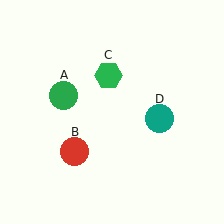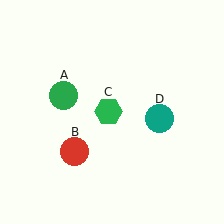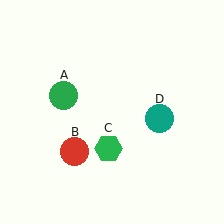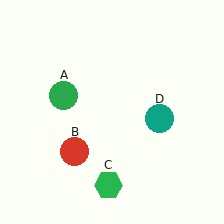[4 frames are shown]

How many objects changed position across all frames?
1 object changed position: green hexagon (object C).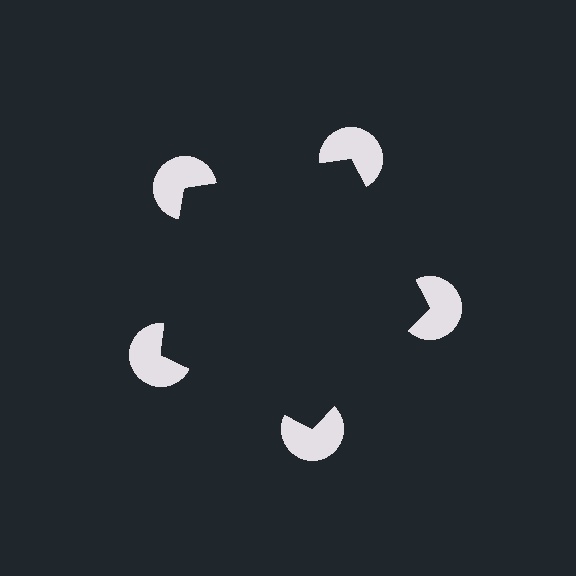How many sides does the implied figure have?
5 sides.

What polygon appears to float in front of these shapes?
An illusory pentagon — its edges are inferred from the aligned wedge cuts in the pac-man discs, not physically drawn.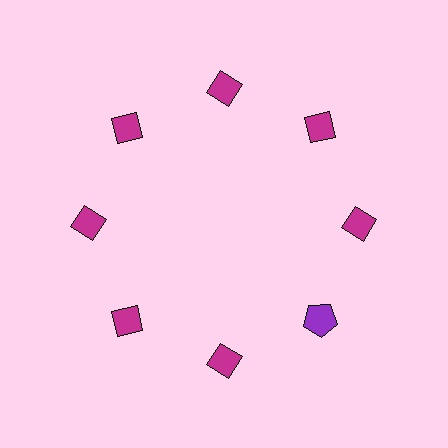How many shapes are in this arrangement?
There are 8 shapes arranged in a ring pattern.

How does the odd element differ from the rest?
It differs in both color (purple instead of magenta) and shape (pentagon instead of diamond).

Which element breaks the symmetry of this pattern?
The purple pentagon at roughly the 4 o'clock position breaks the symmetry. All other shapes are magenta diamonds.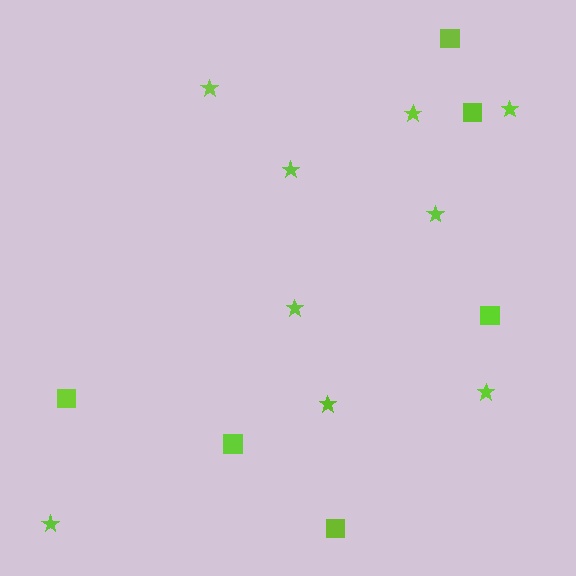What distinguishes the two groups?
There are 2 groups: one group of squares (6) and one group of stars (9).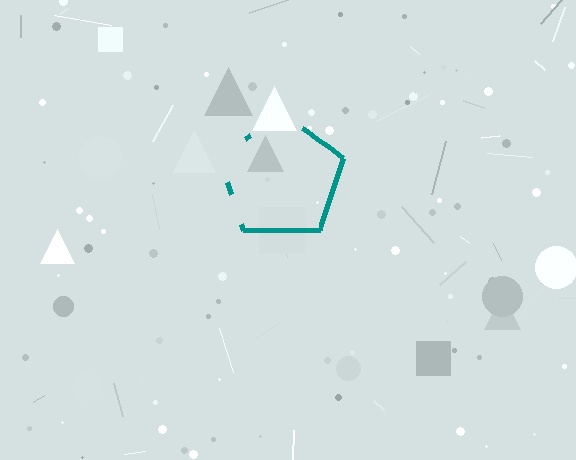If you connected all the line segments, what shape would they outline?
They would outline a pentagon.